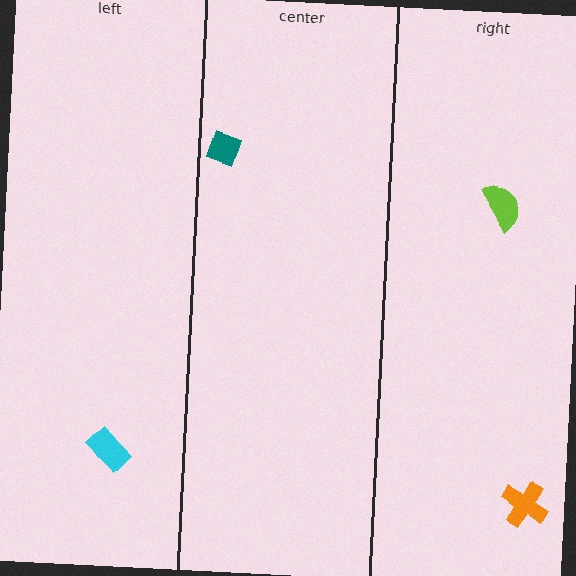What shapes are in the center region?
The teal diamond.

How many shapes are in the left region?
1.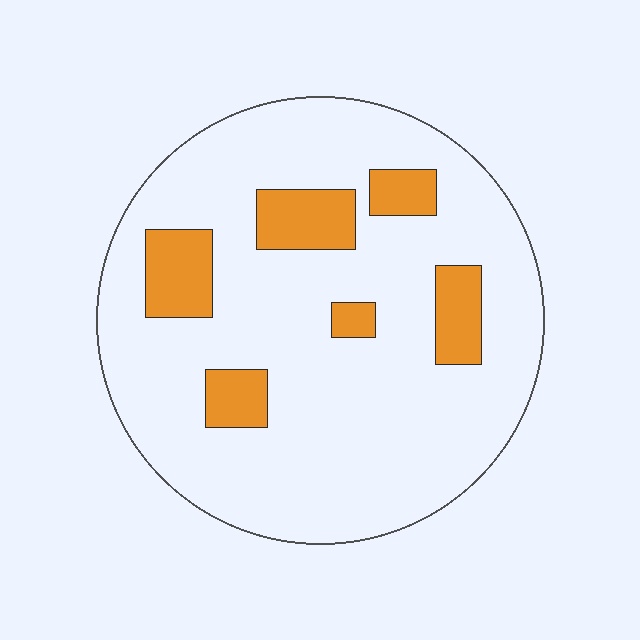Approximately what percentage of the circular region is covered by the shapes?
Approximately 15%.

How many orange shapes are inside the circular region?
6.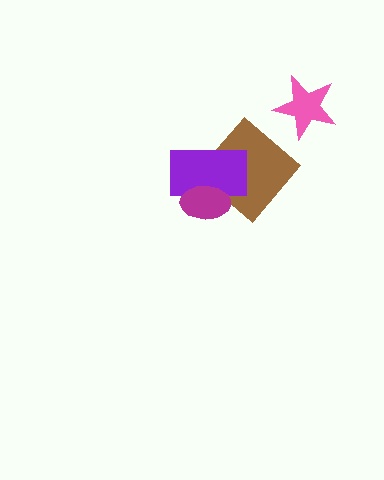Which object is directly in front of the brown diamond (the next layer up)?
The purple rectangle is directly in front of the brown diamond.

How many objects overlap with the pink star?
0 objects overlap with the pink star.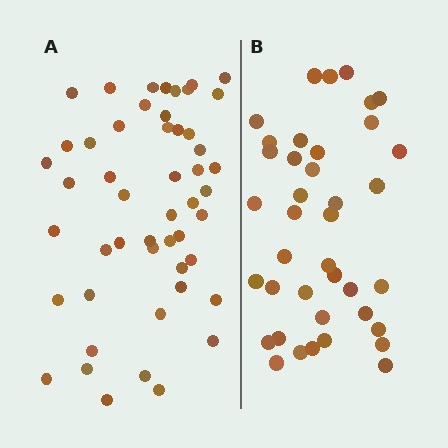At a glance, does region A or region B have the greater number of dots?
Region A (the left region) has more dots.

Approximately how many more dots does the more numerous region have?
Region A has roughly 12 or so more dots than region B.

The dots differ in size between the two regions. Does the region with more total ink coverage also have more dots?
No. Region B has more total ink coverage because its dots are larger, but region A actually contains more individual dots. Total area can be misleading — the number of items is what matters here.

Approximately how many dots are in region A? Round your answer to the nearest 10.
About 50 dots.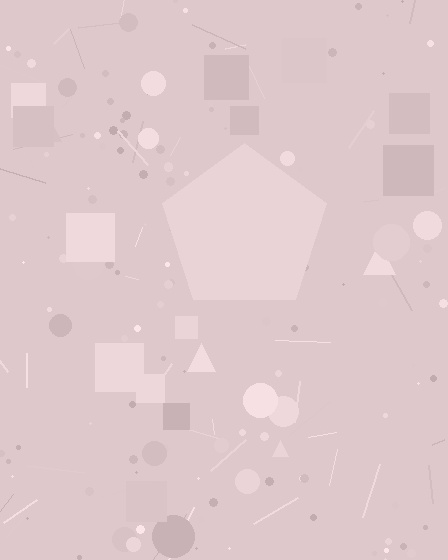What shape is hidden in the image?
A pentagon is hidden in the image.